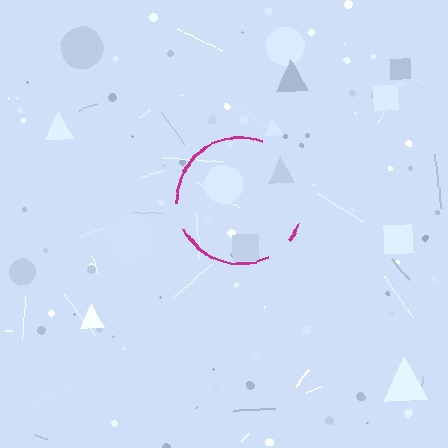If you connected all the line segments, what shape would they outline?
They would outline a circle.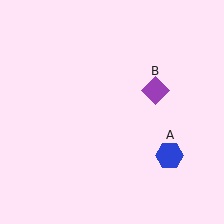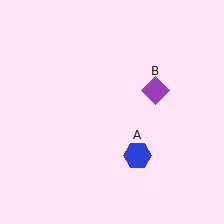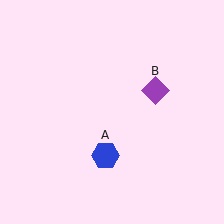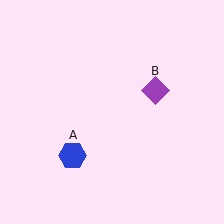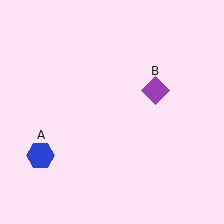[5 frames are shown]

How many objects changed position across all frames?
1 object changed position: blue hexagon (object A).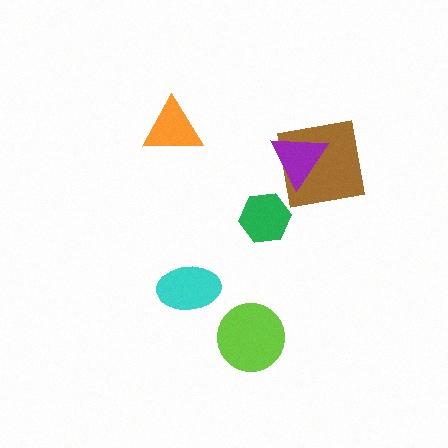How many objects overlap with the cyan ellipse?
0 objects overlap with the cyan ellipse.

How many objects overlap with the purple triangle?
1 object overlaps with the purple triangle.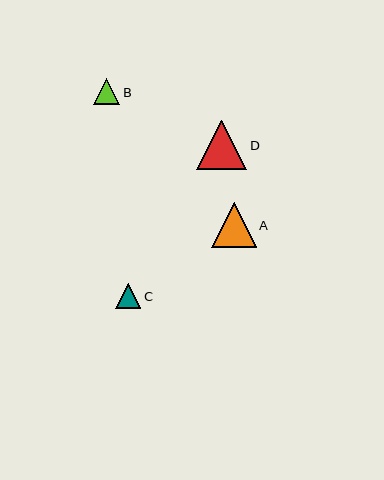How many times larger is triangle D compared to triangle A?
Triangle D is approximately 1.1 times the size of triangle A.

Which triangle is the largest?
Triangle D is the largest with a size of approximately 50 pixels.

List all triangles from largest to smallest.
From largest to smallest: D, A, B, C.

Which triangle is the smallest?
Triangle C is the smallest with a size of approximately 25 pixels.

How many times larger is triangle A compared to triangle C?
Triangle A is approximately 1.8 times the size of triangle C.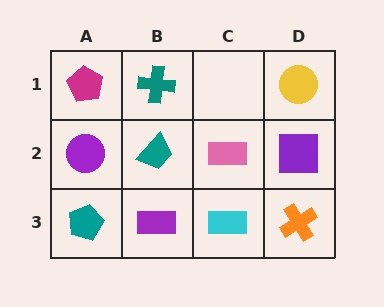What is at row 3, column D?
An orange cross.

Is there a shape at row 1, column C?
No, that cell is empty.